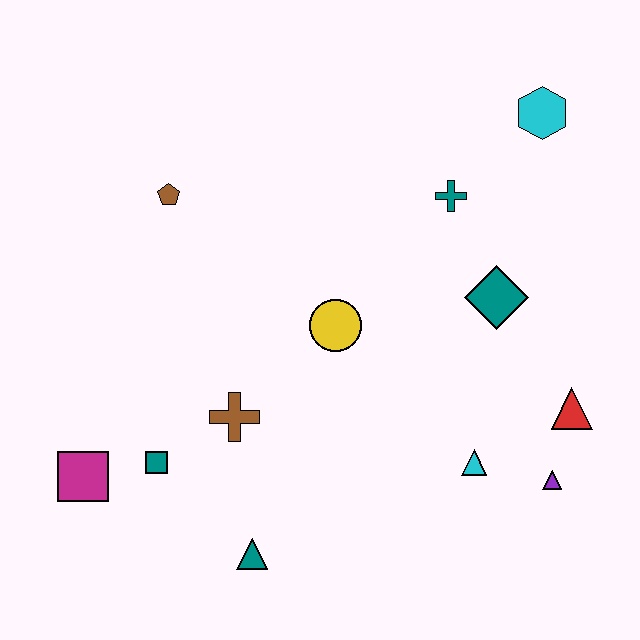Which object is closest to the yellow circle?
The brown cross is closest to the yellow circle.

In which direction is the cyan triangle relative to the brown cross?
The cyan triangle is to the right of the brown cross.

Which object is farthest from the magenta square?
The cyan hexagon is farthest from the magenta square.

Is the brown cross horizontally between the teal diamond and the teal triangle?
No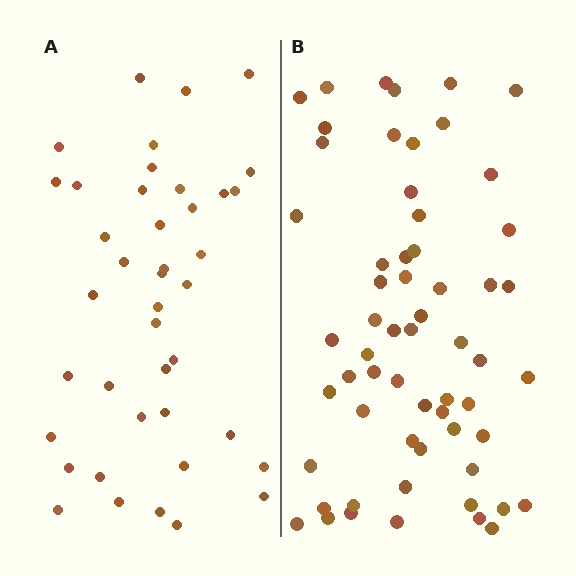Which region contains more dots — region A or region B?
Region B (the right region) has more dots.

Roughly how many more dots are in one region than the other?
Region B has approximately 20 more dots than region A.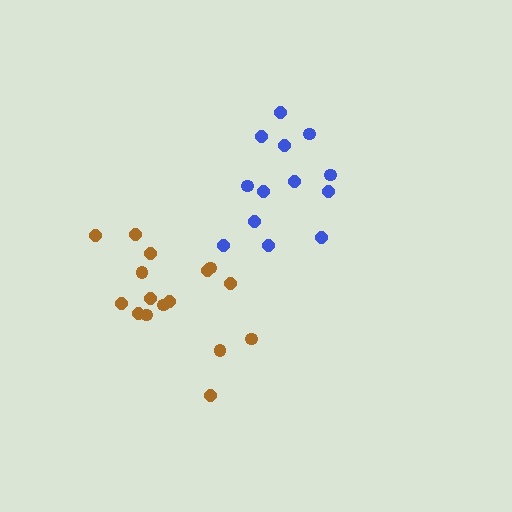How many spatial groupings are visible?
There are 2 spatial groupings.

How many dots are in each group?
Group 1: 16 dots, Group 2: 13 dots (29 total).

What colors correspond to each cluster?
The clusters are colored: brown, blue.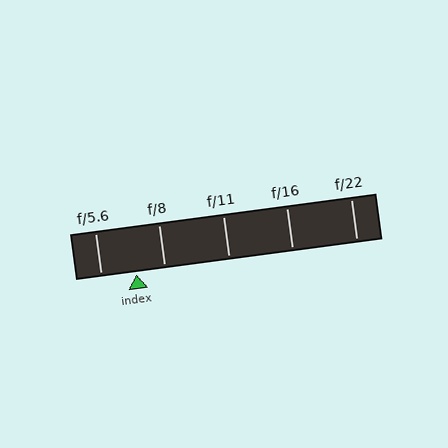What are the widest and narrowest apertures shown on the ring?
The widest aperture shown is f/5.6 and the narrowest is f/22.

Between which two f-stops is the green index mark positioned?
The index mark is between f/5.6 and f/8.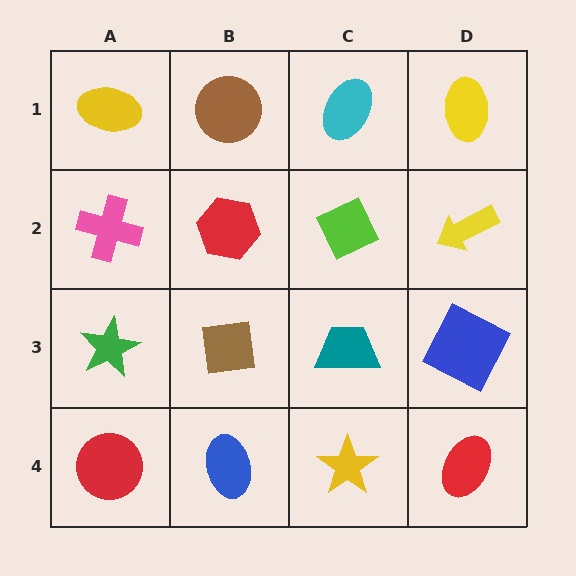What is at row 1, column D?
A yellow ellipse.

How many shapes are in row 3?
4 shapes.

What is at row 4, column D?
A red ellipse.